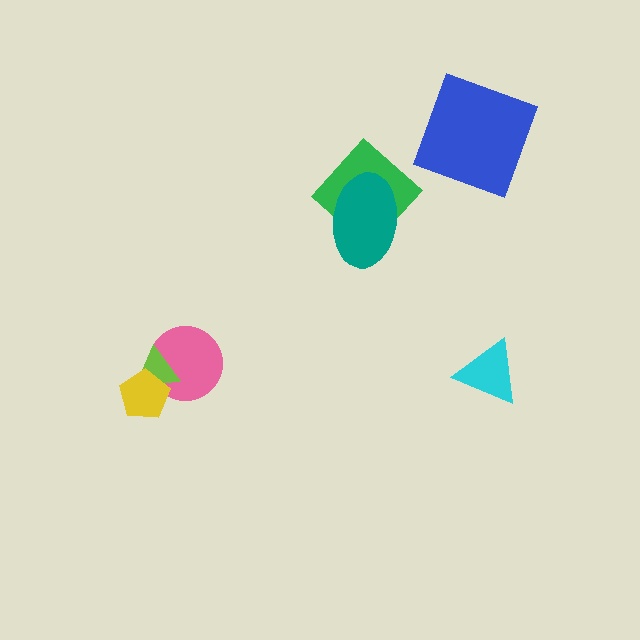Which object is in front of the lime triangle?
The yellow pentagon is in front of the lime triangle.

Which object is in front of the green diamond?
The teal ellipse is in front of the green diamond.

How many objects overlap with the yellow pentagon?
2 objects overlap with the yellow pentagon.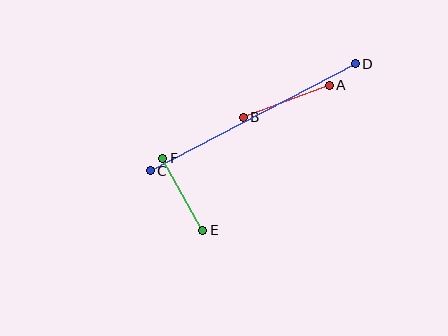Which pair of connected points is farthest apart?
Points C and D are farthest apart.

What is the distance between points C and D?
The distance is approximately 231 pixels.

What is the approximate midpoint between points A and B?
The midpoint is at approximately (286, 101) pixels.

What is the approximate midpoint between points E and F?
The midpoint is at approximately (183, 194) pixels.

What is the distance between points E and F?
The distance is approximately 82 pixels.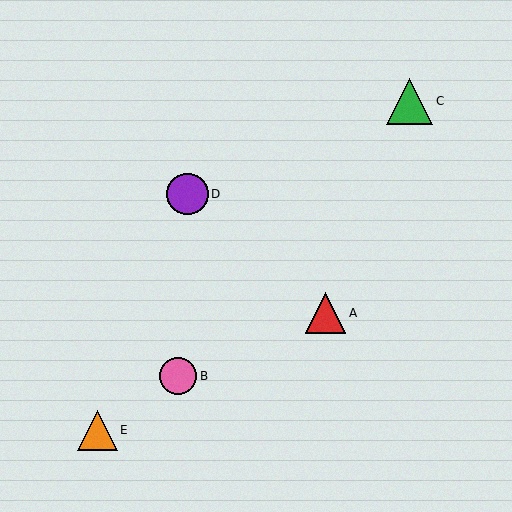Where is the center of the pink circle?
The center of the pink circle is at (178, 376).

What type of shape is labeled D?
Shape D is a purple circle.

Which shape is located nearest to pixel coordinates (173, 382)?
The pink circle (labeled B) at (178, 376) is nearest to that location.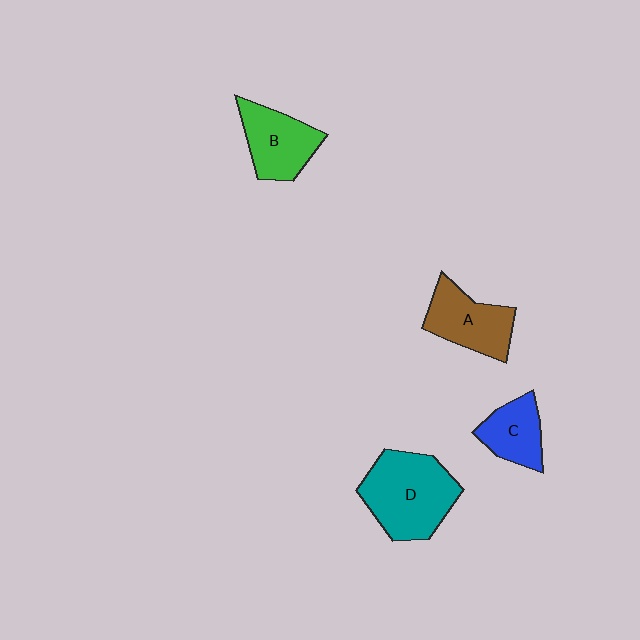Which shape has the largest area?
Shape D (teal).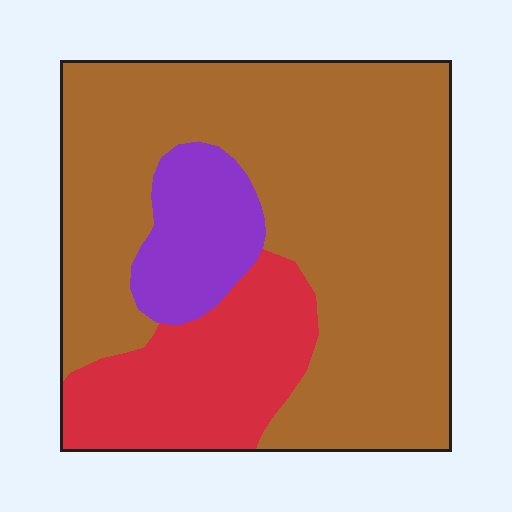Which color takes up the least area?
Purple, at roughly 10%.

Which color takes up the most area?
Brown, at roughly 70%.